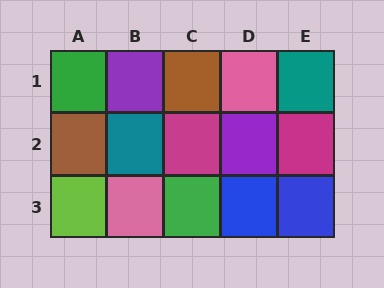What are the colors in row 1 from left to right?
Green, purple, brown, pink, teal.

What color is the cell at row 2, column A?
Brown.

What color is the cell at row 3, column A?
Lime.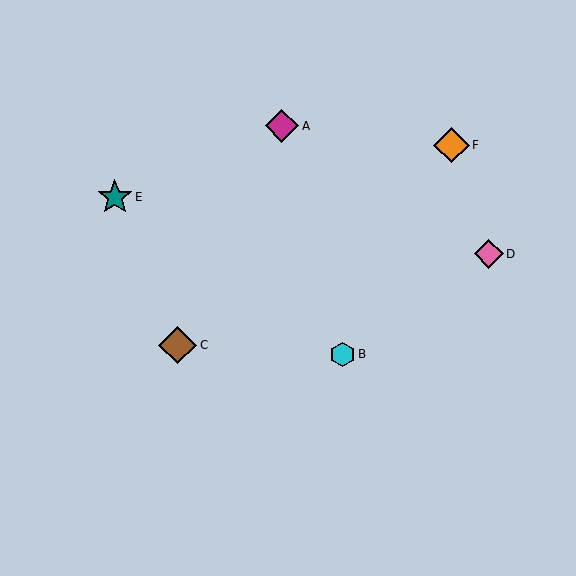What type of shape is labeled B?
Shape B is a cyan hexagon.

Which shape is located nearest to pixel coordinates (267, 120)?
The magenta diamond (labeled A) at (282, 126) is nearest to that location.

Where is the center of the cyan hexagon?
The center of the cyan hexagon is at (342, 354).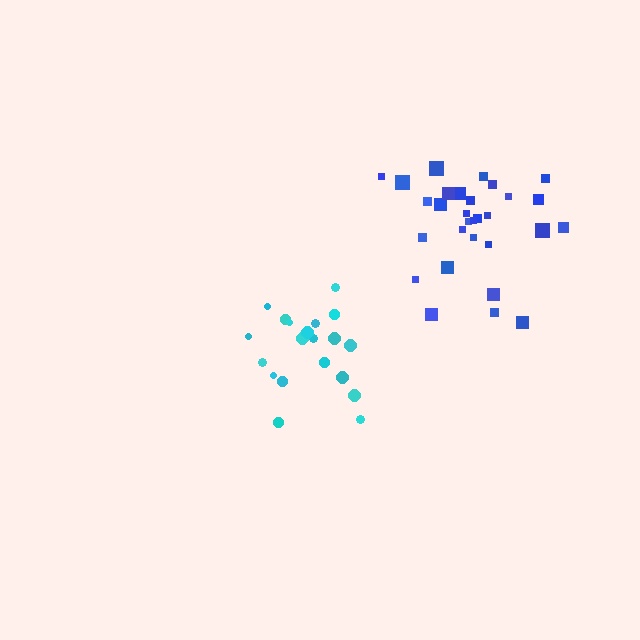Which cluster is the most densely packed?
Blue.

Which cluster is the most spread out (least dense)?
Cyan.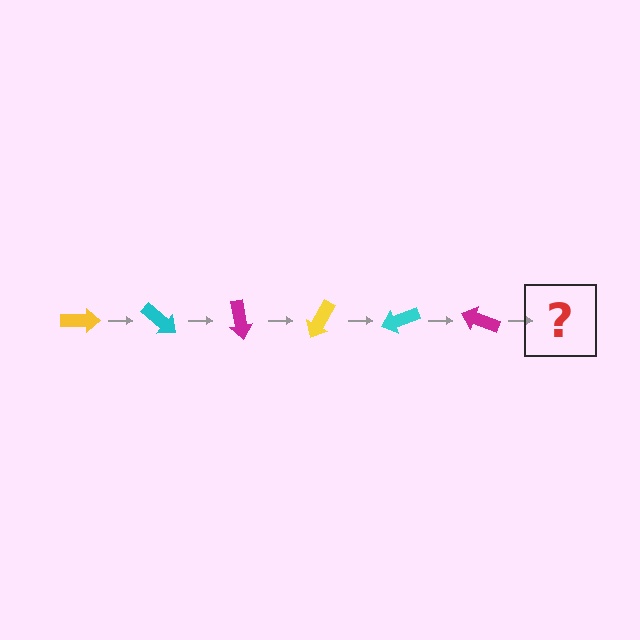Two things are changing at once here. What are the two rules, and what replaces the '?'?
The two rules are that it rotates 40 degrees each step and the color cycles through yellow, cyan, and magenta. The '?' should be a yellow arrow, rotated 240 degrees from the start.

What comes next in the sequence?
The next element should be a yellow arrow, rotated 240 degrees from the start.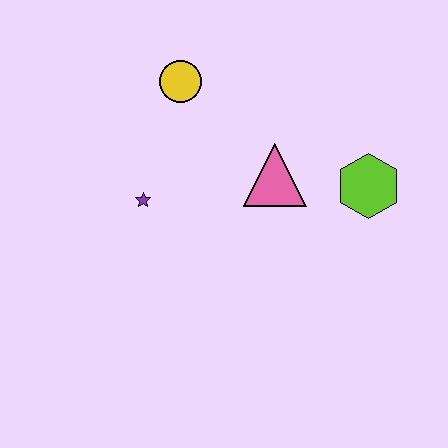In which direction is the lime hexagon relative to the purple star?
The lime hexagon is to the right of the purple star.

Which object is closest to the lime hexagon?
The pink triangle is closest to the lime hexagon.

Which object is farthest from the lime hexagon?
The purple star is farthest from the lime hexagon.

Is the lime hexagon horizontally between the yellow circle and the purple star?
No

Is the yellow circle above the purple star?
Yes